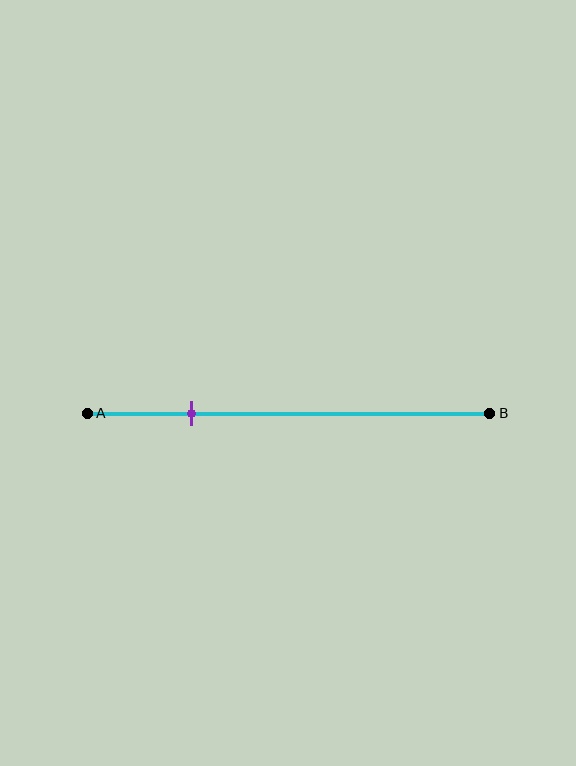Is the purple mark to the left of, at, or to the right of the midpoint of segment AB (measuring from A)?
The purple mark is to the left of the midpoint of segment AB.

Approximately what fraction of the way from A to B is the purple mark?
The purple mark is approximately 25% of the way from A to B.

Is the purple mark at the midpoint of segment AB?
No, the mark is at about 25% from A, not at the 50% midpoint.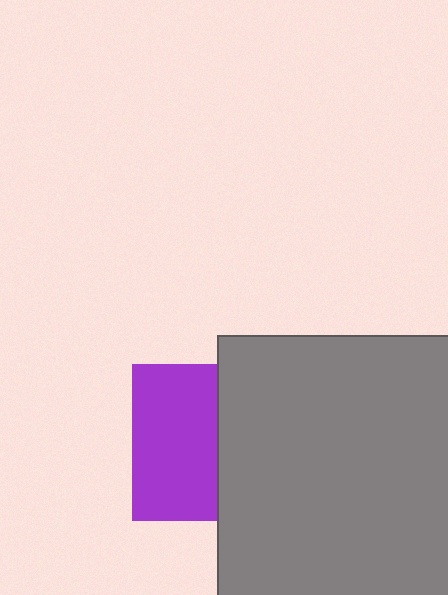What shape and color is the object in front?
The object in front is a gray square.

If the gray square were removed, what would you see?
You would see the complete purple square.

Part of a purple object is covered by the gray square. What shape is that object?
It is a square.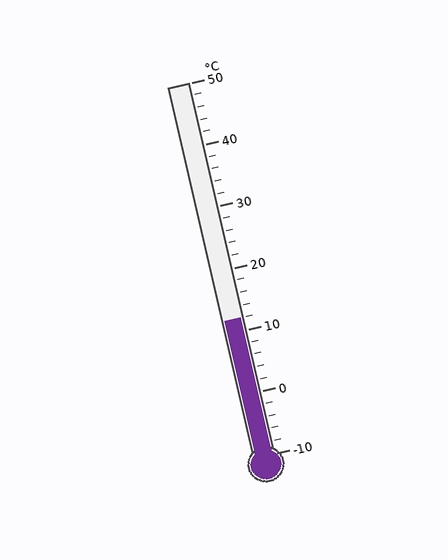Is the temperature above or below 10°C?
The temperature is above 10°C.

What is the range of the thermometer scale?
The thermometer scale ranges from -10°C to 50°C.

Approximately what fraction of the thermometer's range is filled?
The thermometer is filled to approximately 35% of its range.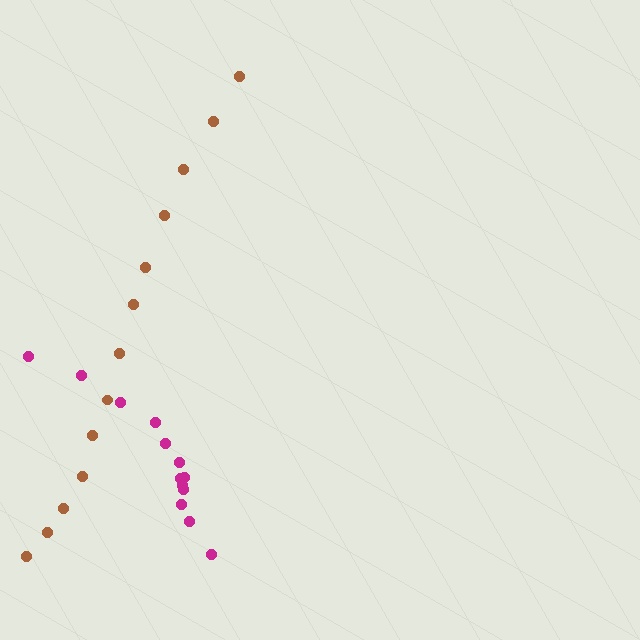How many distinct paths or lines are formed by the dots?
There are 2 distinct paths.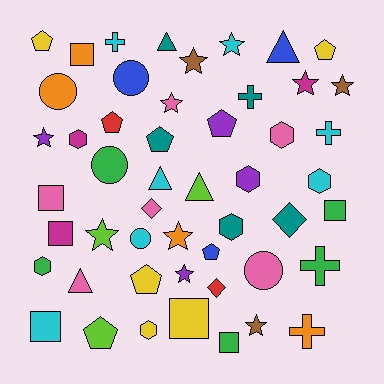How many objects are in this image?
There are 50 objects.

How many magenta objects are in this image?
There are 3 magenta objects.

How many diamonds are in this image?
There are 3 diamonds.